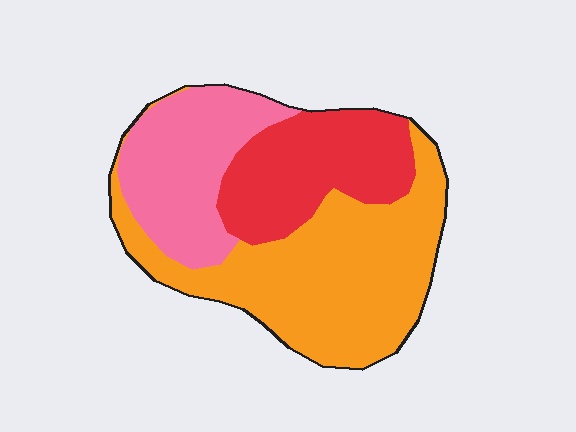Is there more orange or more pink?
Orange.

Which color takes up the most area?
Orange, at roughly 50%.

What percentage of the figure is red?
Red covers roughly 25% of the figure.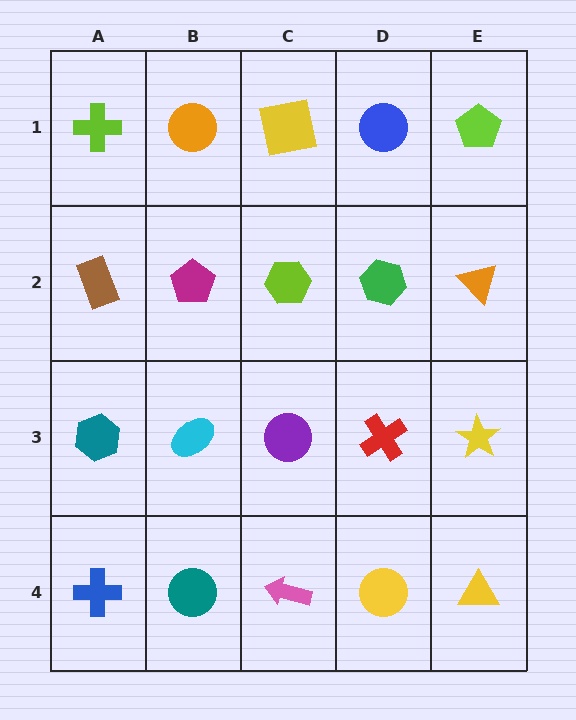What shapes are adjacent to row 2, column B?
An orange circle (row 1, column B), a cyan ellipse (row 3, column B), a brown rectangle (row 2, column A), a lime hexagon (row 2, column C).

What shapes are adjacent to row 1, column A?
A brown rectangle (row 2, column A), an orange circle (row 1, column B).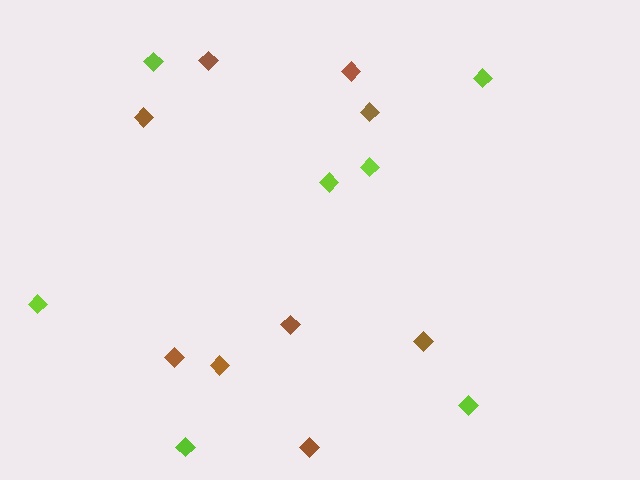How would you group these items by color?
There are 2 groups: one group of lime diamonds (7) and one group of brown diamonds (9).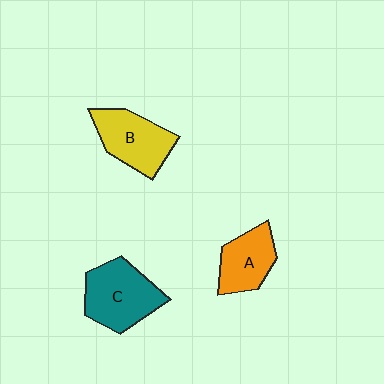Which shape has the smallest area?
Shape A (orange).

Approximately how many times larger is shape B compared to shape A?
Approximately 1.2 times.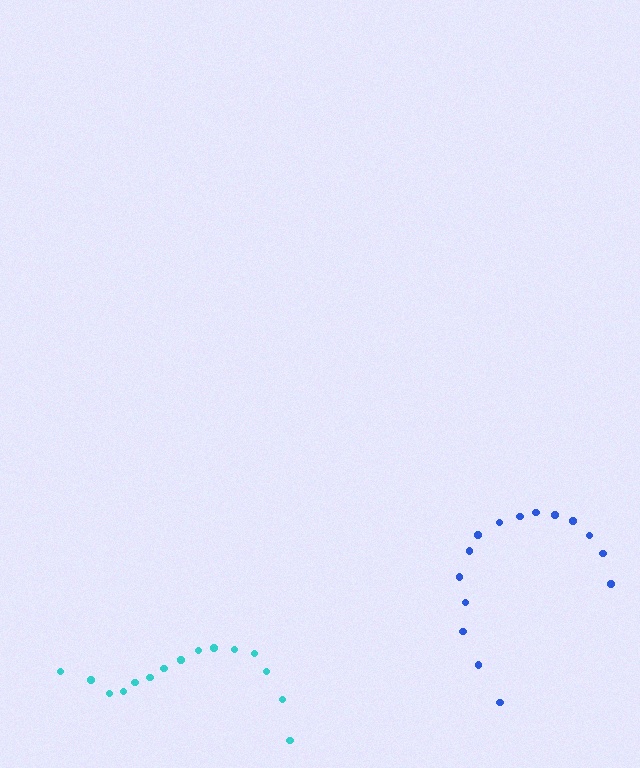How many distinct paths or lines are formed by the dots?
There are 2 distinct paths.